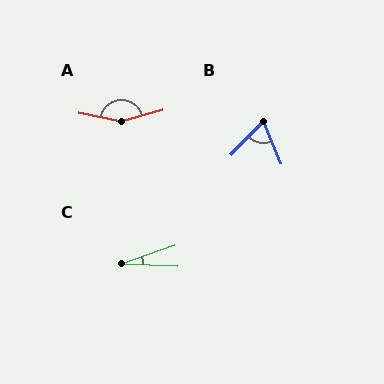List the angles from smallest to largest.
C (22°), B (66°), A (153°).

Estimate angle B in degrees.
Approximately 66 degrees.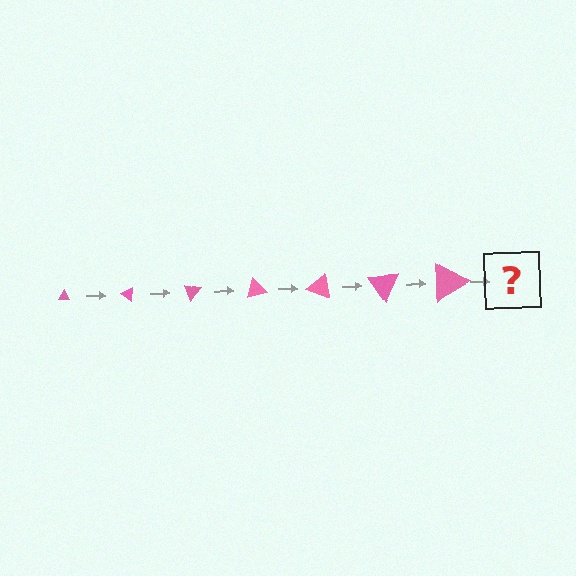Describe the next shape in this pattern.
It should be a triangle, larger than the previous one and rotated 245 degrees from the start.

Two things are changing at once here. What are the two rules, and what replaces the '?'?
The two rules are that the triangle grows larger each step and it rotates 35 degrees each step. The '?' should be a triangle, larger than the previous one and rotated 245 degrees from the start.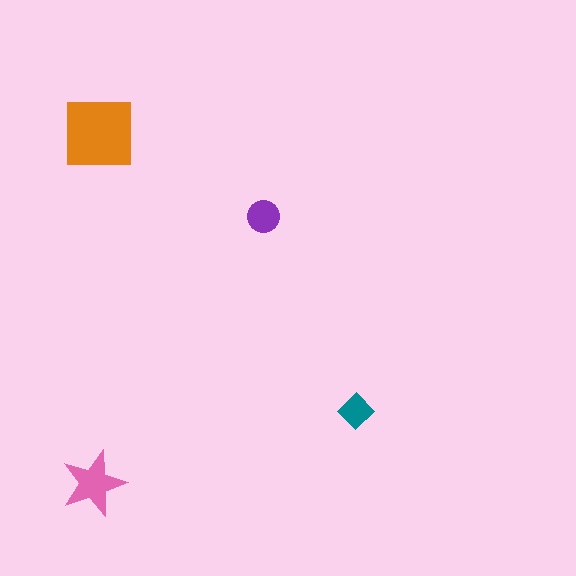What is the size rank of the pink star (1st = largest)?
2nd.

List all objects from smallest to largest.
The teal diamond, the purple circle, the pink star, the orange square.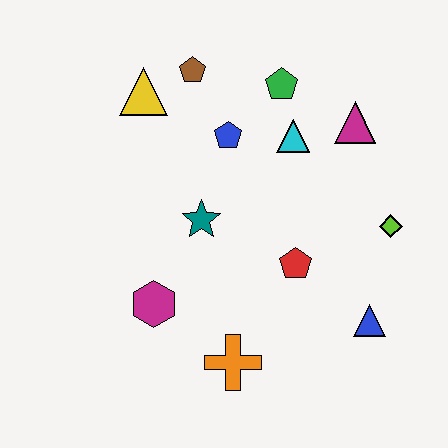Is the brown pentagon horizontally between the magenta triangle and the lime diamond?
No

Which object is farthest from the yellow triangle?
The blue triangle is farthest from the yellow triangle.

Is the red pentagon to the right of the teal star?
Yes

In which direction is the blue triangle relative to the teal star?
The blue triangle is to the right of the teal star.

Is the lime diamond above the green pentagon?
No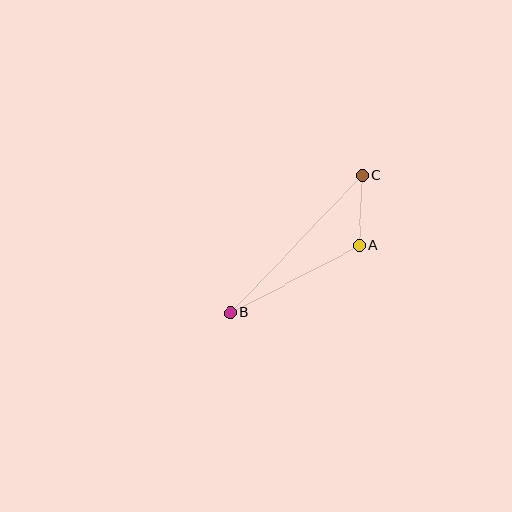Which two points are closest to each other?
Points A and C are closest to each other.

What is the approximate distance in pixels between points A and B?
The distance between A and B is approximately 146 pixels.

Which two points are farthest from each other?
Points B and C are farthest from each other.